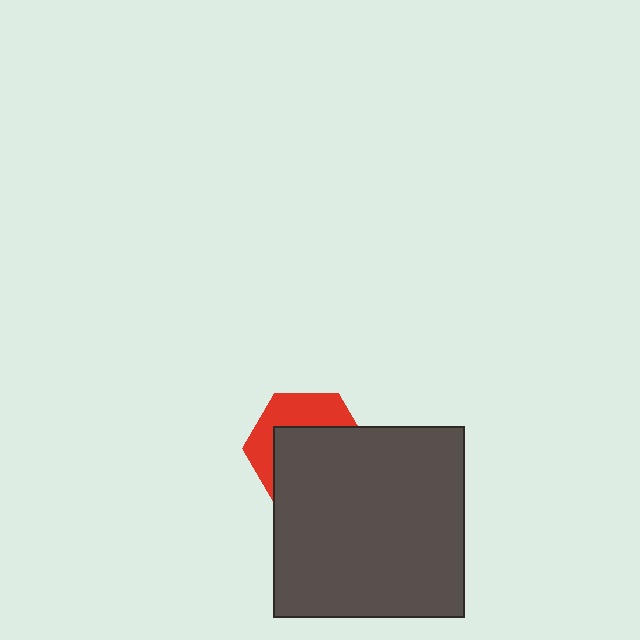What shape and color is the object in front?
The object in front is a dark gray square.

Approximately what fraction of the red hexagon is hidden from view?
Roughly 62% of the red hexagon is hidden behind the dark gray square.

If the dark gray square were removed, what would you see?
You would see the complete red hexagon.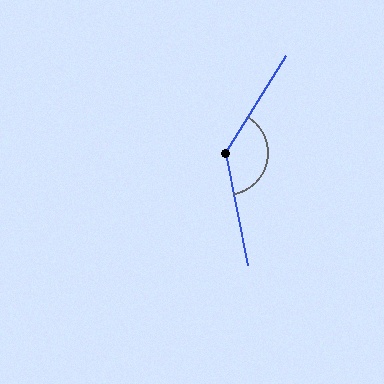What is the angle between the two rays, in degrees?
Approximately 137 degrees.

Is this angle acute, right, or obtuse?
It is obtuse.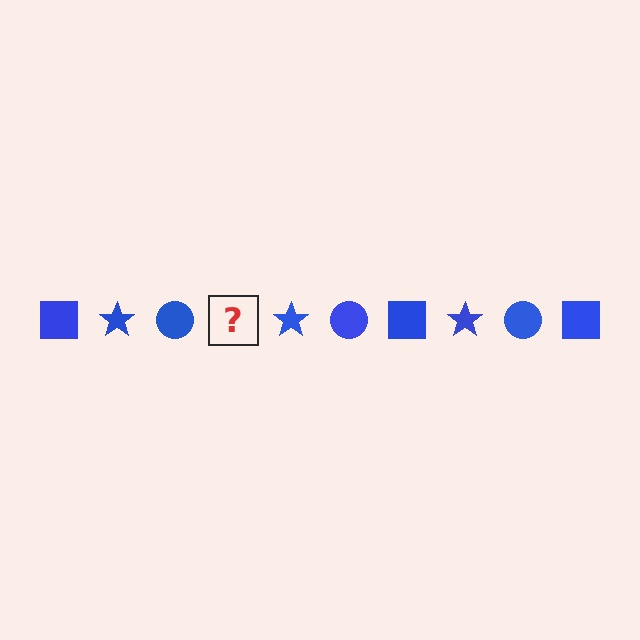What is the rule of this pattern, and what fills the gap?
The rule is that the pattern cycles through square, star, circle shapes in blue. The gap should be filled with a blue square.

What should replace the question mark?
The question mark should be replaced with a blue square.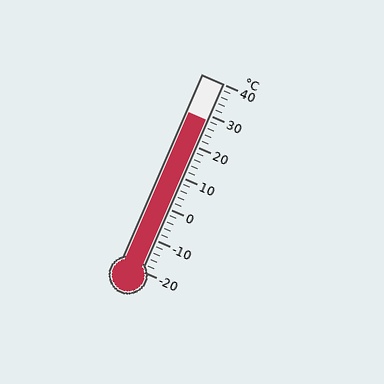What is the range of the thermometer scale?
The thermometer scale ranges from -20°C to 40°C.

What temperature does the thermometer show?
The thermometer shows approximately 28°C.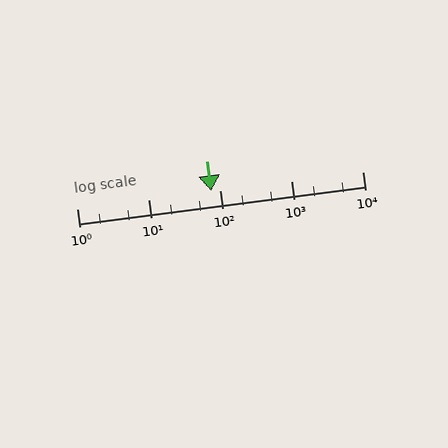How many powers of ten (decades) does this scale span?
The scale spans 4 decades, from 1 to 10000.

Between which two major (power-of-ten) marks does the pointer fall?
The pointer is between 10 and 100.